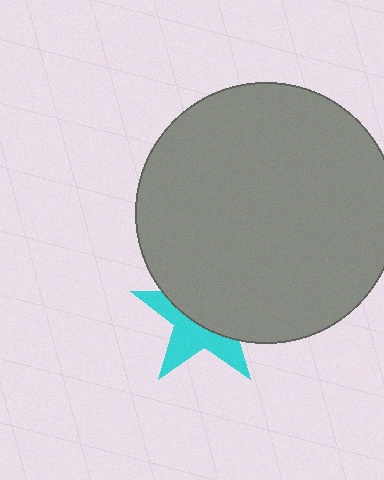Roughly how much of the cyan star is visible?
A small part of it is visible (roughly 44%).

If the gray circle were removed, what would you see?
You would see the complete cyan star.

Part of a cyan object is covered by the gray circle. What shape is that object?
It is a star.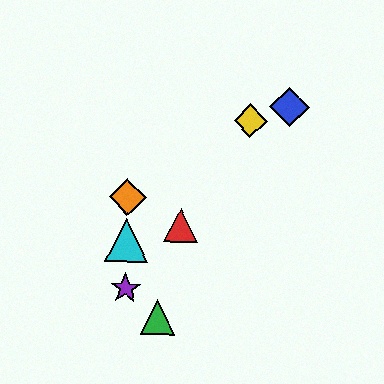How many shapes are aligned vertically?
3 shapes (the purple star, the orange diamond, the cyan triangle) are aligned vertically.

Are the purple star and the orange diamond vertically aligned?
Yes, both are at x≈126.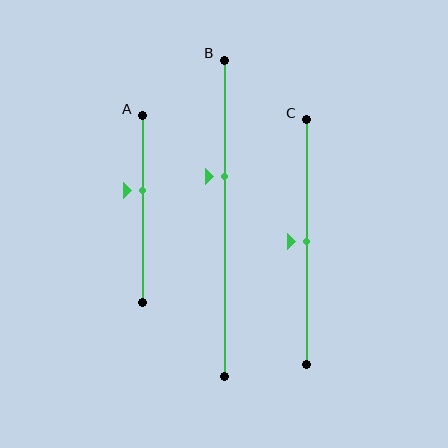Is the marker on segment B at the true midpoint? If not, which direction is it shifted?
No, the marker on segment B is shifted upward by about 13% of the segment length.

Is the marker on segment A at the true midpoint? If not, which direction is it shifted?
No, the marker on segment A is shifted upward by about 10% of the segment length.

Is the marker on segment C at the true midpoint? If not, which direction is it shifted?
Yes, the marker on segment C is at the true midpoint.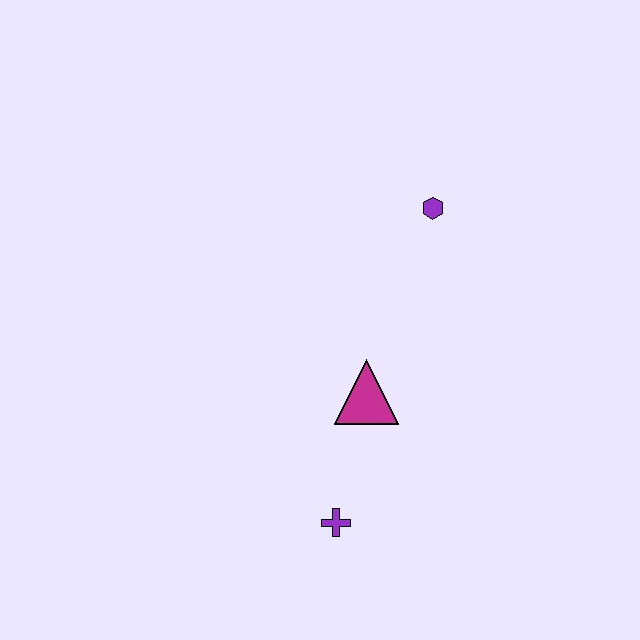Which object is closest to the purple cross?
The magenta triangle is closest to the purple cross.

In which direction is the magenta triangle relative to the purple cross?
The magenta triangle is above the purple cross.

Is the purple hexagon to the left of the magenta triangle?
No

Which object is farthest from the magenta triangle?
The purple hexagon is farthest from the magenta triangle.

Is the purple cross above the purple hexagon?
No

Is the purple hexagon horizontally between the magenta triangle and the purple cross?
No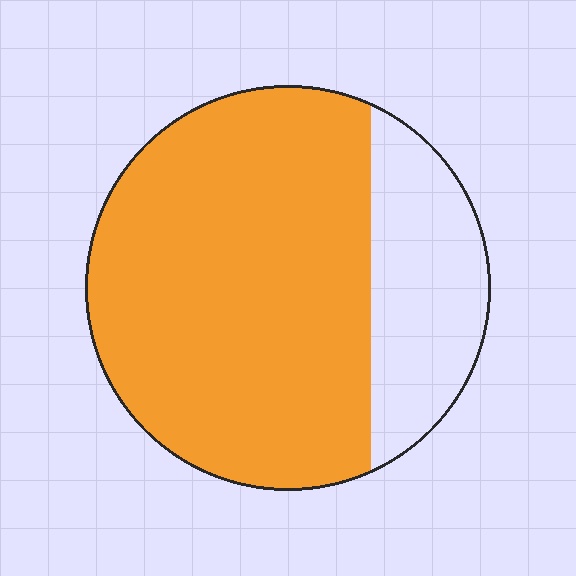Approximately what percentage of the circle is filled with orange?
Approximately 75%.